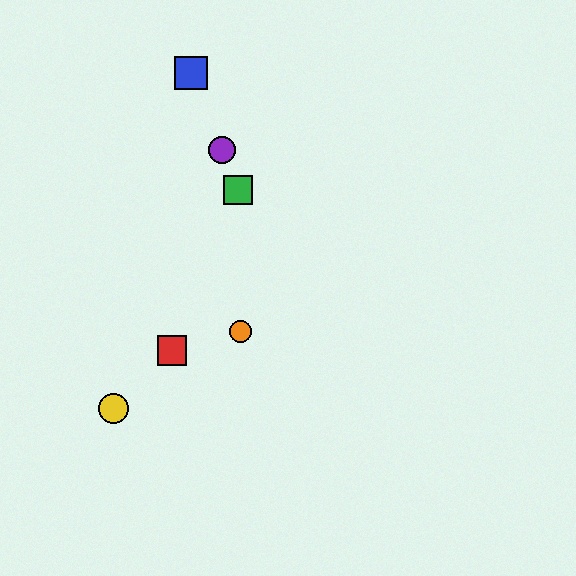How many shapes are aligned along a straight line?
3 shapes (the blue square, the green square, the purple circle) are aligned along a straight line.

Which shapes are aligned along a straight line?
The blue square, the green square, the purple circle are aligned along a straight line.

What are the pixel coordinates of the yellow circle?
The yellow circle is at (113, 409).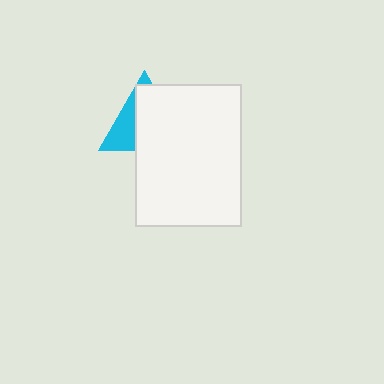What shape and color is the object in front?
The object in front is a white rectangle.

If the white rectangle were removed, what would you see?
You would see the complete cyan triangle.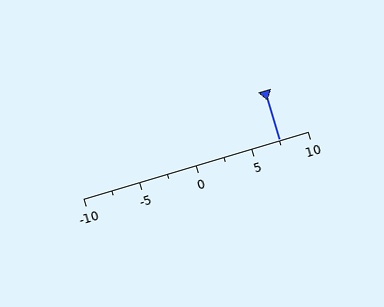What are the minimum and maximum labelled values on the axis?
The axis runs from -10 to 10.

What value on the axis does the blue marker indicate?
The marker indicates approximately 7.5.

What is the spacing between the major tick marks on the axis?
The major ticks are spaced 5 apart.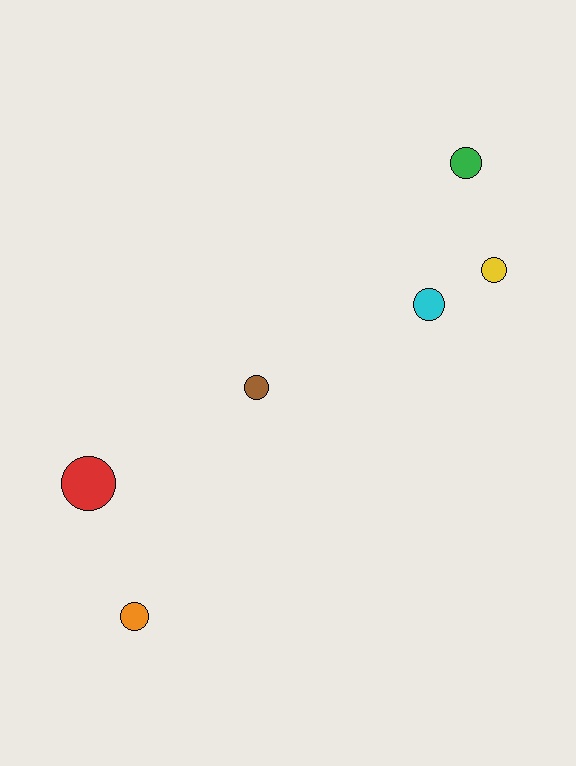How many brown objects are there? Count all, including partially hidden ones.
There is 1 brown object.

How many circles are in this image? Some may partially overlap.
There are 6 circles.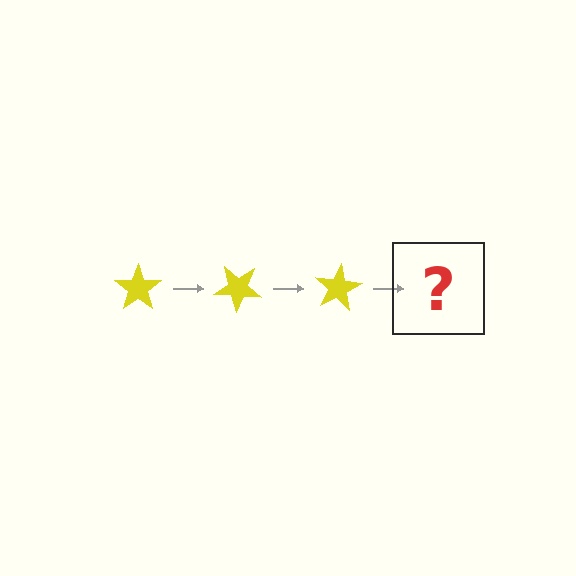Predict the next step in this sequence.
The next step is a yellow star rotated 120 degrees.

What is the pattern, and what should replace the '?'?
The pattern is that the star rotates 40 degrees each step. The '?' should be a yellow star rotated 120 degrees.